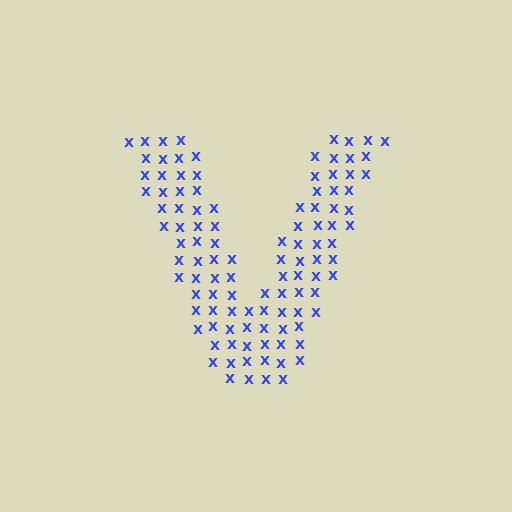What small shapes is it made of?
It is made of small letter X's.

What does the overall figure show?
The overall figure shows the letter V.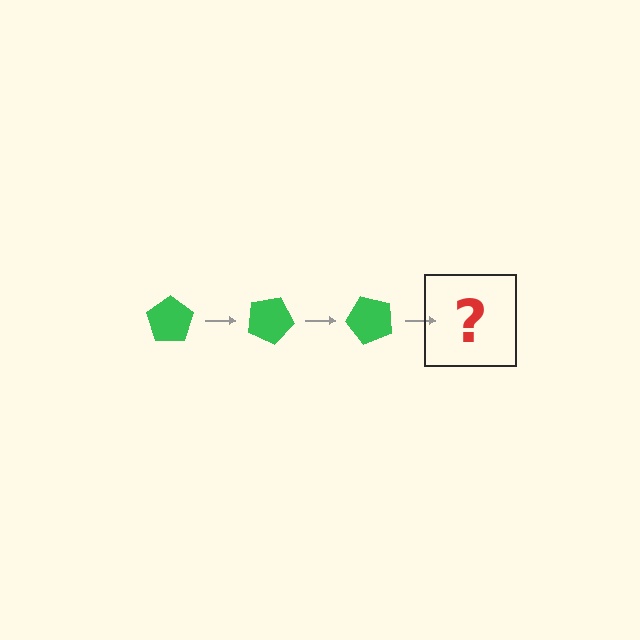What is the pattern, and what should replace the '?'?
The pattern is that the pentagon rotates 25 degrees each step. The '?' should be a green pentagon rotated 75 degrees.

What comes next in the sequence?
The next element should be a green pentagon rotated 75 degrees.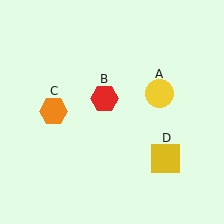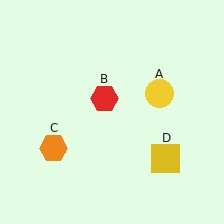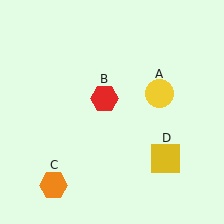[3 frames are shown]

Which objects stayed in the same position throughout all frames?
Yellow circle (object A) and red hexagon (object B) and yellow square (object D) remained stationary.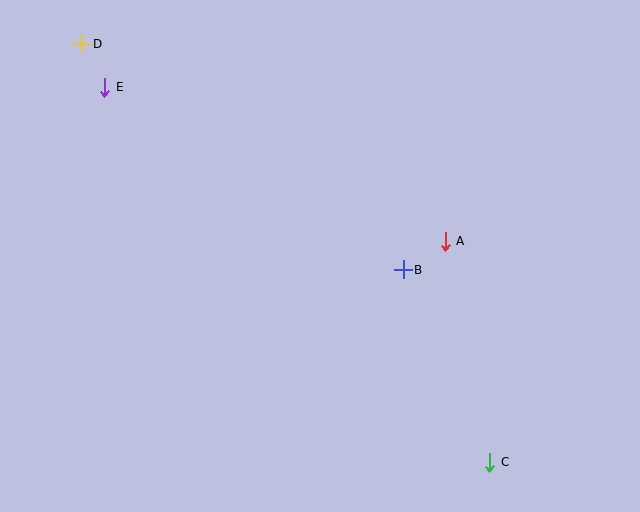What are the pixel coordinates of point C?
Point C is at (490, 462).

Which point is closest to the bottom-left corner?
Point E is closest to the bottom-left corner.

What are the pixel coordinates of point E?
Point E is at (105, 87).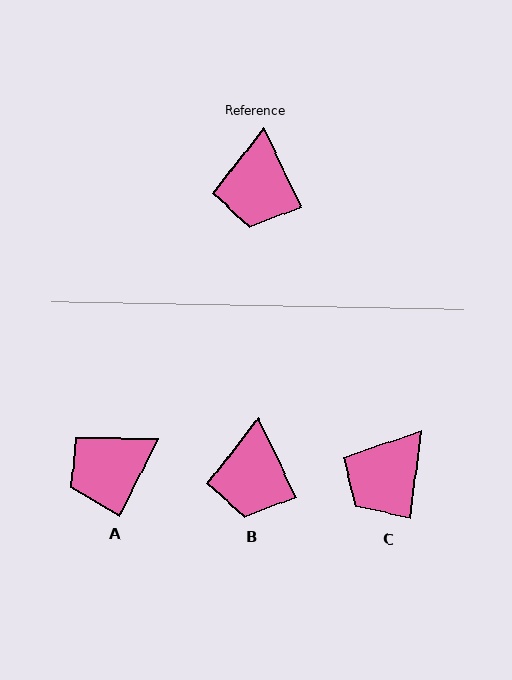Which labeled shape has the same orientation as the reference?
B.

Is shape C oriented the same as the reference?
No, it is off by about 33 degrees.